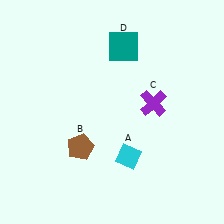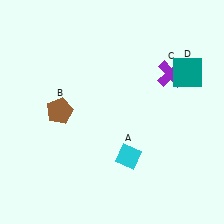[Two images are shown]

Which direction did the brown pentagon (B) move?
The brown pentagon (B) moved up.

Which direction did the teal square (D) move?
The teal square (D) moved right.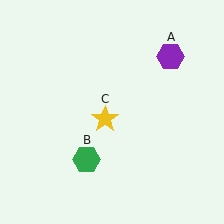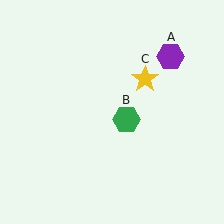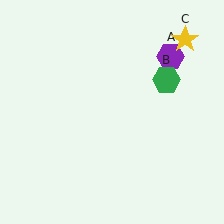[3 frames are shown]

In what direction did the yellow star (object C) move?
The yellow star (object C) moved up and to the right.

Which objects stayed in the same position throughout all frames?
Purple hexagon (object A) remained stationary.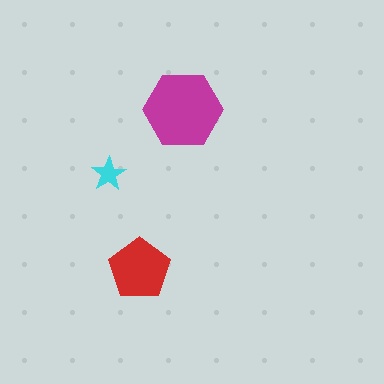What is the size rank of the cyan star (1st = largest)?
3rd.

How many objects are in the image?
There are 3 objects in the image.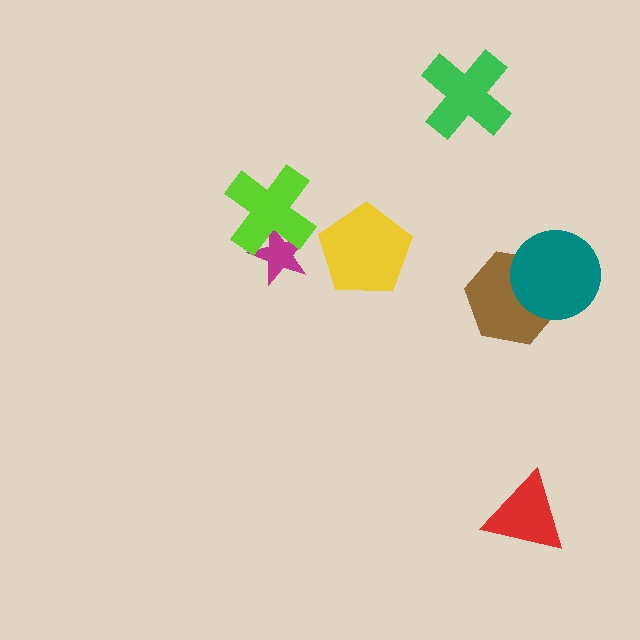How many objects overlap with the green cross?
0 objects overlap with the green cross.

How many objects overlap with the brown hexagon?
1 object overlaps with the brown hexagon.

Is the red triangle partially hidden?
No, no other shape covers it.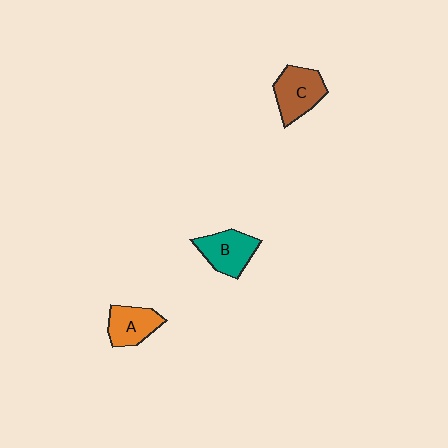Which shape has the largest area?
Shape C (brown).